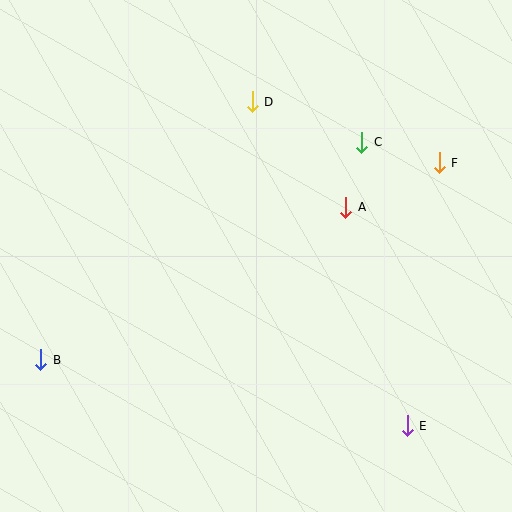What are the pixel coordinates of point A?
Point A is at (346, 207).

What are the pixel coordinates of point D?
Point D is at (252, 102).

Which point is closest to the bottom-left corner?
Point B is closest to the bottom-left corner.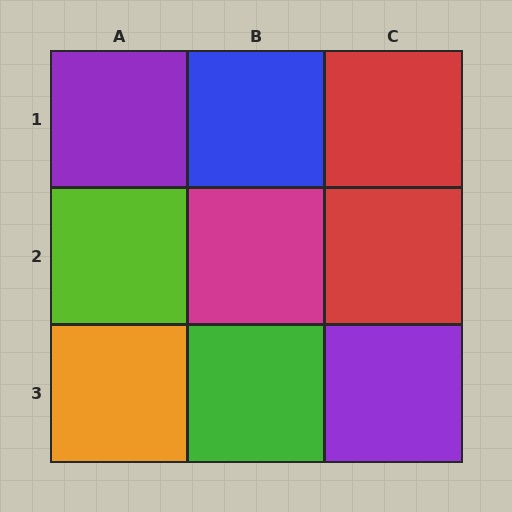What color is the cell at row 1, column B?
Blue.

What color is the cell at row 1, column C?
Red.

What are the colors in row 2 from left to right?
Lime, magenta, red.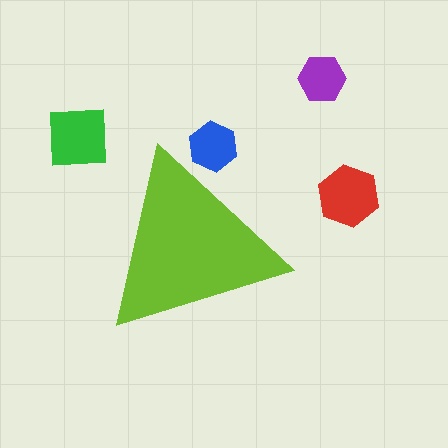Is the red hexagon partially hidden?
No, the red hexagon is fully visible.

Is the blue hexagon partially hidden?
Yes, the blue hexagon is partially hidden behind the lime triangle.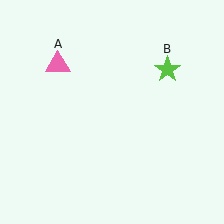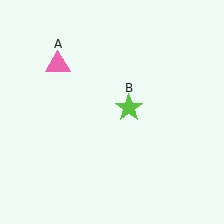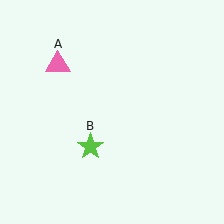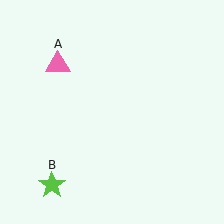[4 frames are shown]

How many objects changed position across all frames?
1 object changed position: lime star (object B).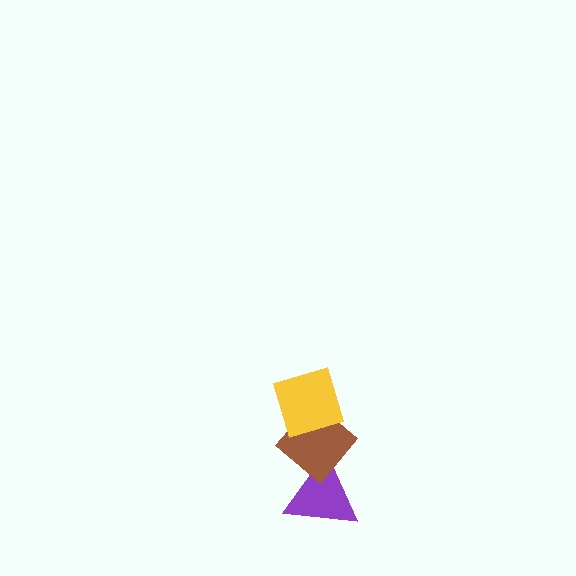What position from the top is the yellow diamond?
The yellow diamond is 1st from the top.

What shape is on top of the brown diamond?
The yellow diamond is on top of the brown diamond.